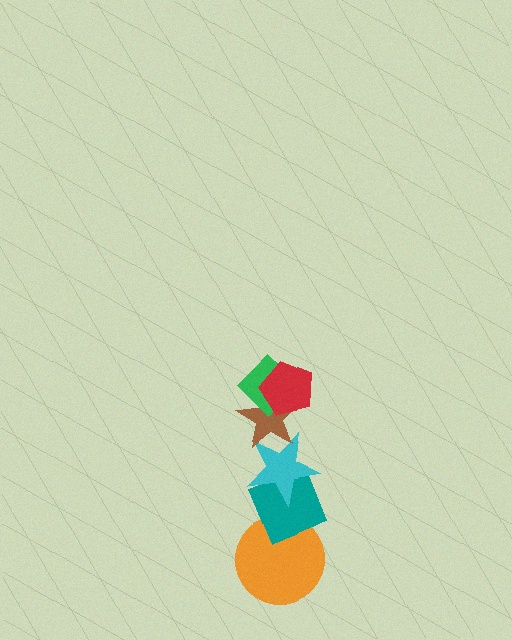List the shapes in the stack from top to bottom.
From top to bottom: the red pentagon, the green diamond, the brown star, the cyan star, the teal diamond, the orange circle.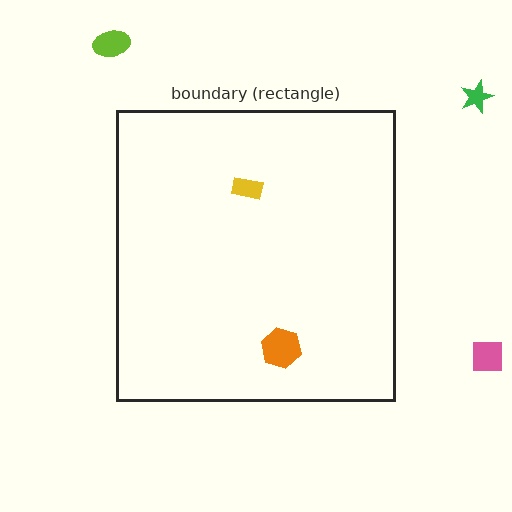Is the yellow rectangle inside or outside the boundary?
Inside.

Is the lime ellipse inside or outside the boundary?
Outside.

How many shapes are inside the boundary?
2 inside, 3 outside.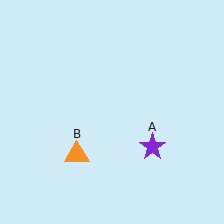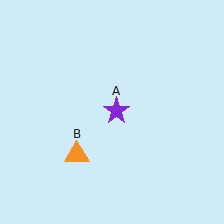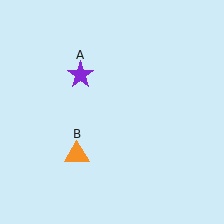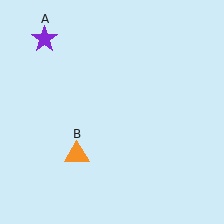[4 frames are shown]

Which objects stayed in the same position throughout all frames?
Orange triangle (object B) remained stationary.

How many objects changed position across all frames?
1 object changed position: purple star (object A).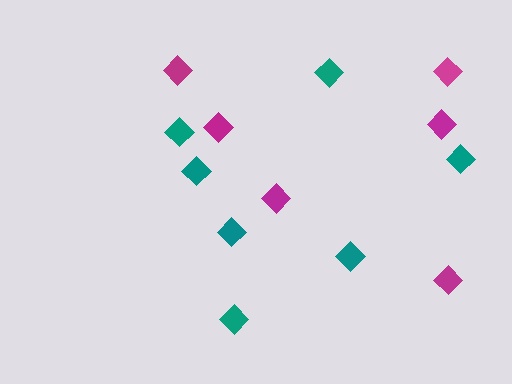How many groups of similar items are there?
There are 2 groups: one group of magenta diamonds (6) and one group of teal diamonds (7).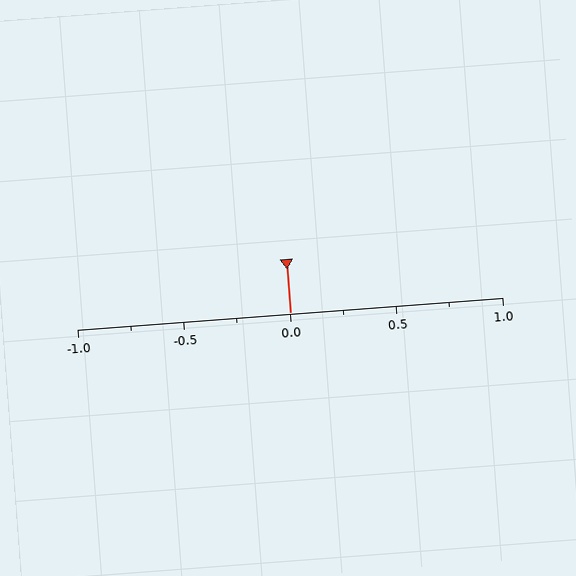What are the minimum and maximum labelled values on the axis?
The axis runs from -1.0 to 1.0.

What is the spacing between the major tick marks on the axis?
The major ticks are spaced 0.5 apart.